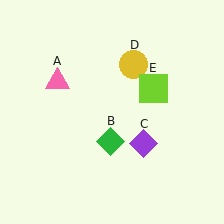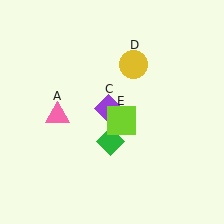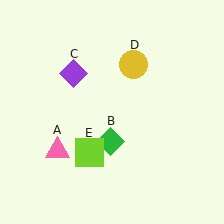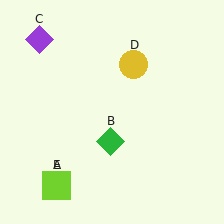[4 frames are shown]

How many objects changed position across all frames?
3 objects changed position: pink triangle (object A), purple diamond (object C), lime square (object E).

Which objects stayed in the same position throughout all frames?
Green diamond (object B) and yellow circle (object D) remained stationary.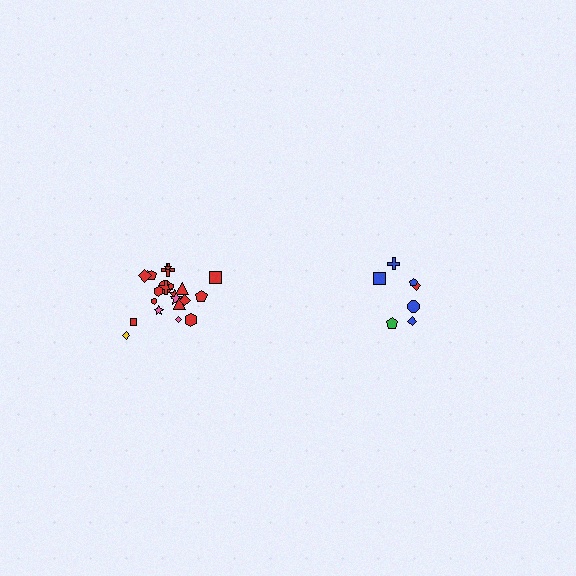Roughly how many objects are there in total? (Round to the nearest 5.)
Roughly 30 objects in total.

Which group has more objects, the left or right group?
The left group.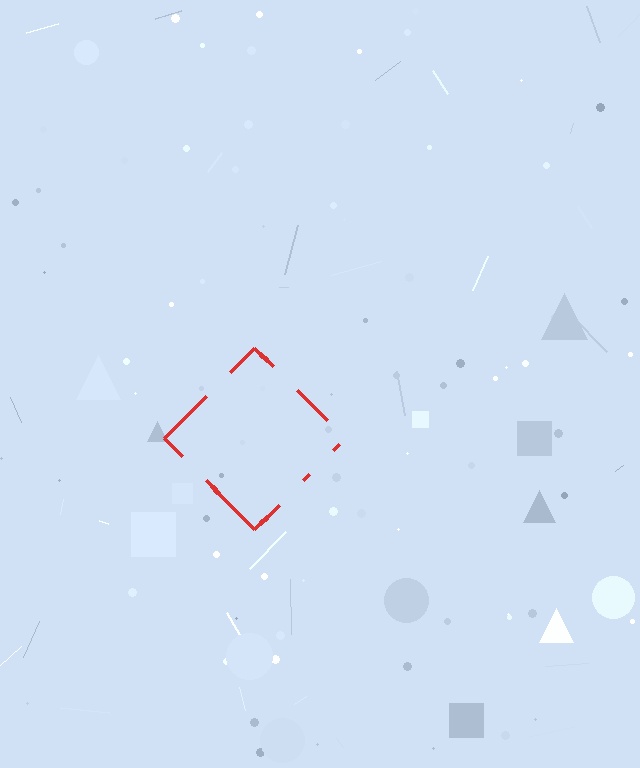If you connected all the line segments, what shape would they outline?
They would outline a diamond.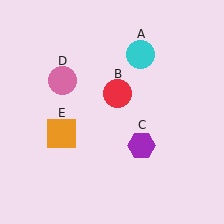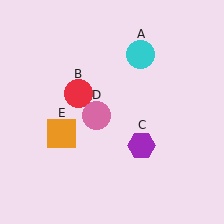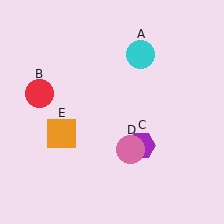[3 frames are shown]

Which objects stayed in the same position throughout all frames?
Cyan circle (object A) and purple hexagon (object C) and orange square (object E) remained stationary.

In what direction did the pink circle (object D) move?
The pink circle (object D) moved down and to the right.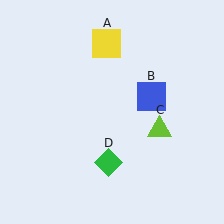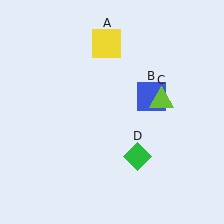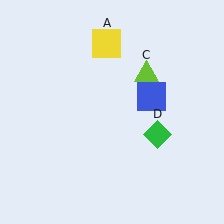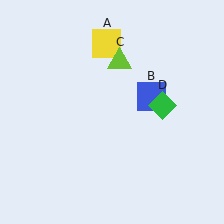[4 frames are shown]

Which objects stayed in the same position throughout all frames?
Yellow square (object A) and blue square (object B) remained stationary.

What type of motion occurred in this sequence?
The lime triangle (object C), green diamond (object D) rotated counterclockwise around the center of the scene.